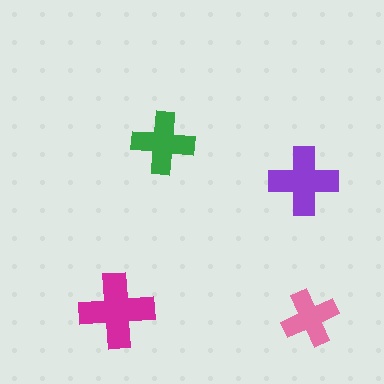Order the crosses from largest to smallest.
the magenta one, the purple one, the green one, the pink one.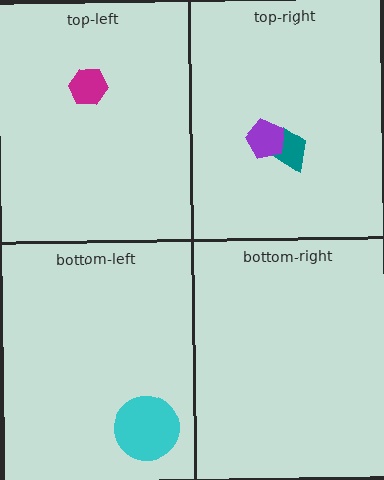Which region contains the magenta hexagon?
The top-left region.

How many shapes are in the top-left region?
1.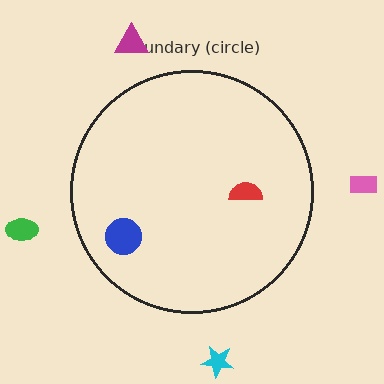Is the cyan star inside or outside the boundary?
Outside.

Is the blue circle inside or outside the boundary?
Inside.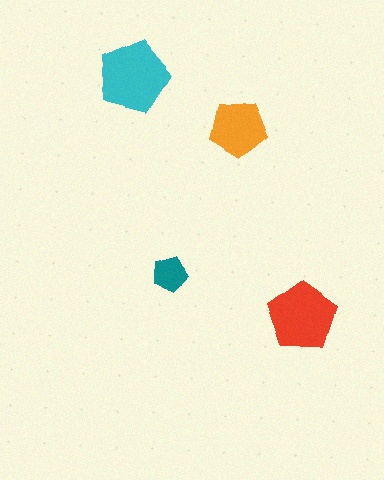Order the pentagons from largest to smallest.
the cyan one, the red one, the orange one, the teal one.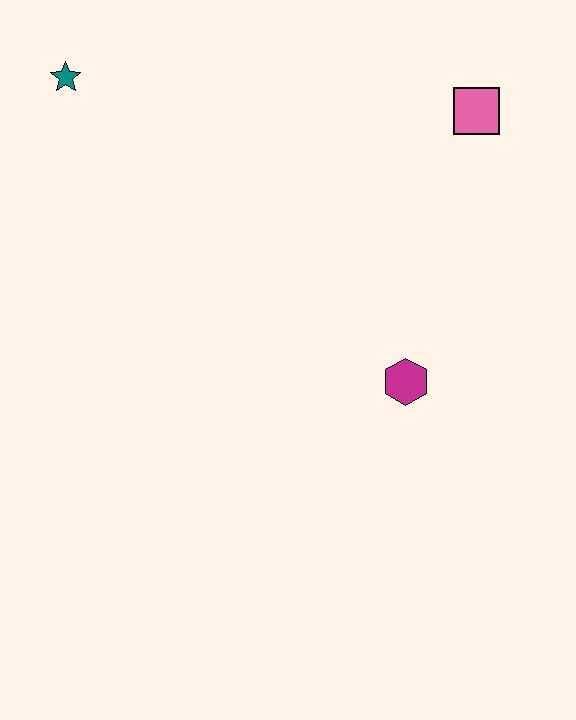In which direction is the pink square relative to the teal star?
The pink square is to the right of the teal star.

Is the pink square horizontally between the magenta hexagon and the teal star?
No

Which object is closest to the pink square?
The magenta hexagon is closest to the pink square.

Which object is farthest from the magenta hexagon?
The teal star is farthest from the magenta hexagon.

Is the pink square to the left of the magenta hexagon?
No